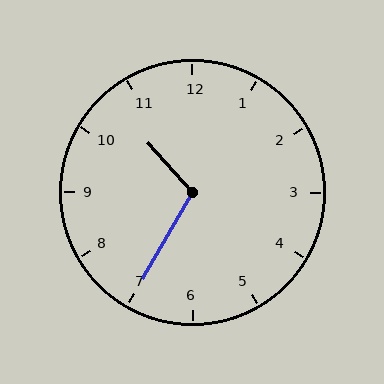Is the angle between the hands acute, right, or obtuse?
It is obtuse.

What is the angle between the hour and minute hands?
Approximately 108 degrees.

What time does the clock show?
10:35.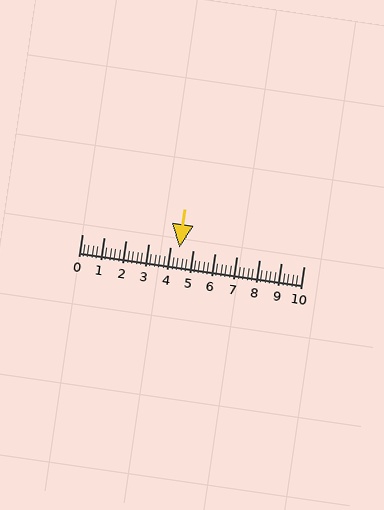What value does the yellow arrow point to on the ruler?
The yellow arrow points to approximately 4.4.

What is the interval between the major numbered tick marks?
The major tick marks are spaced 1 units apart.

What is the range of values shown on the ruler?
The ruler shows values from 0 to 10.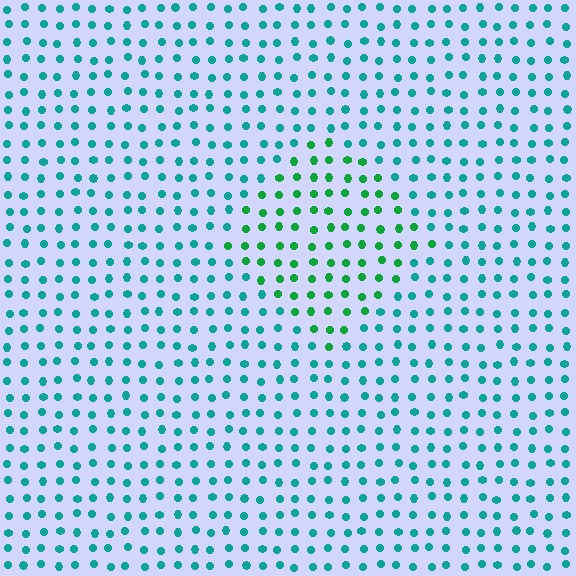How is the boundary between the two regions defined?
The boundary is defined purely by a slight shift in hue (about 37 degrees). Spacing, size, and orientation are identical on both sides.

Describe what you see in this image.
The image is filled with small teal elements in a uniform arrangement. A diamond-shaped region is visible where the elements are tinted to a slightly different hue, forming a subtle color boundary.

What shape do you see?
I see a diamond.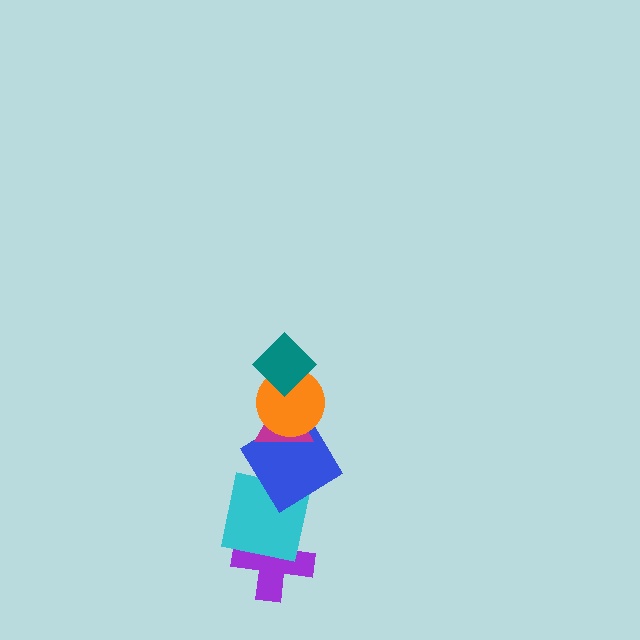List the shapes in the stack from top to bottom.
From top to bottom: the teal diamond, the orange circle, the magenta triangle, the blue diamond, the cyan square, the purple cross.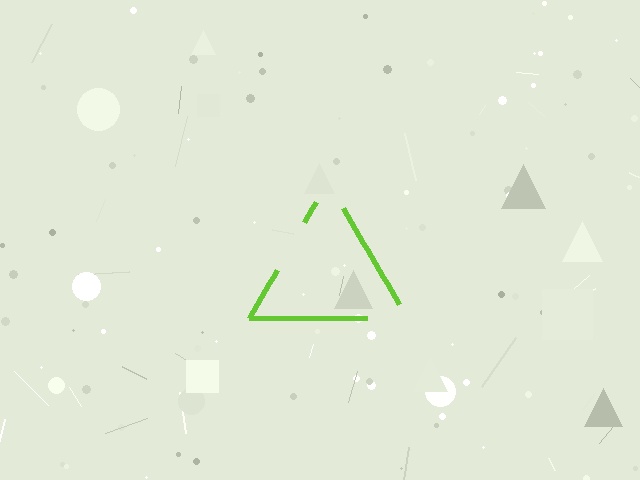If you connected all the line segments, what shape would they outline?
They would outline a triangle.